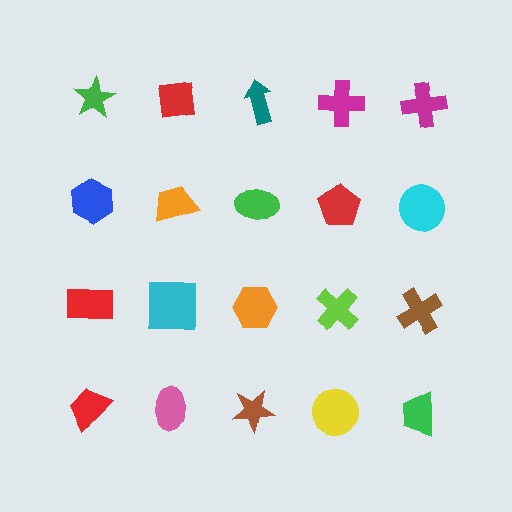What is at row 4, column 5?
A green trapezoid.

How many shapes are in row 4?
5 shapes.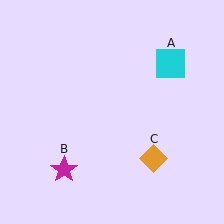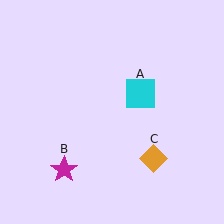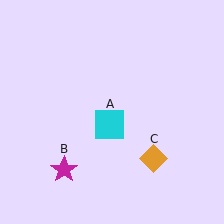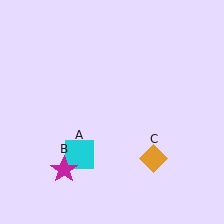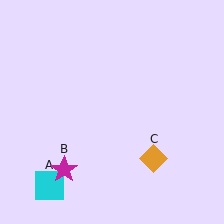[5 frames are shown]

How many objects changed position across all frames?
1 object changed position: cyan square (object A).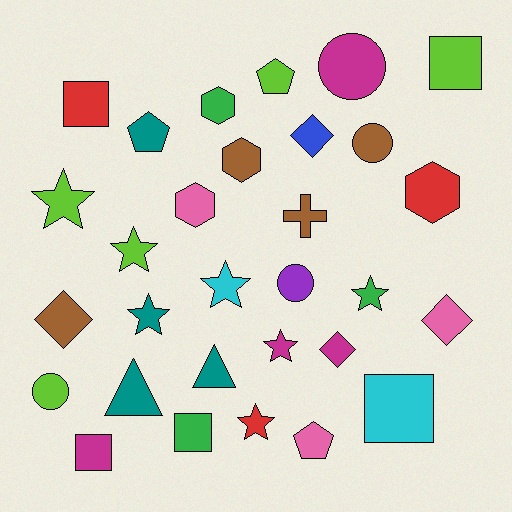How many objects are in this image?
There are 30 objects.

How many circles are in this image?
There are 4 circles.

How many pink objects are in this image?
There are 3 pink objects.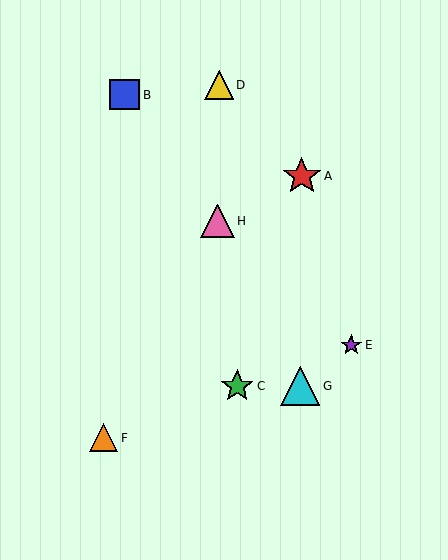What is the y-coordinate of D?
Object D is at y≈85.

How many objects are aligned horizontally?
2 objects (C, G) are aligned horizontally.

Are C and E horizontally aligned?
No, C is at y≈386 and E is at y≈345.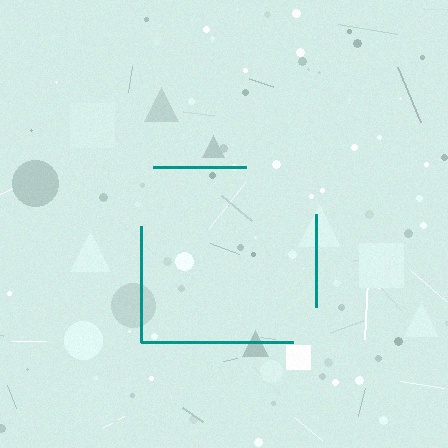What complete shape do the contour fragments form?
The contour fragments form a square.